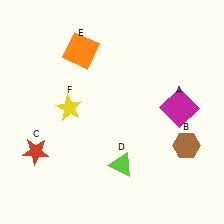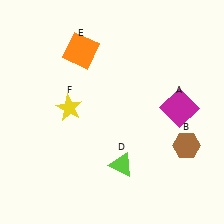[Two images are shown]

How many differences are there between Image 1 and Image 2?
There is 1 difference between the two images.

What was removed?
The red star (C) was removed in Image 2.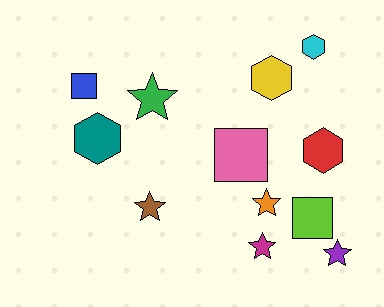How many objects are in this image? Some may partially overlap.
There are 12 objects.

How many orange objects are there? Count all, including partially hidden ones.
There is 1 orange object.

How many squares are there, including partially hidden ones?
There are 3 squares.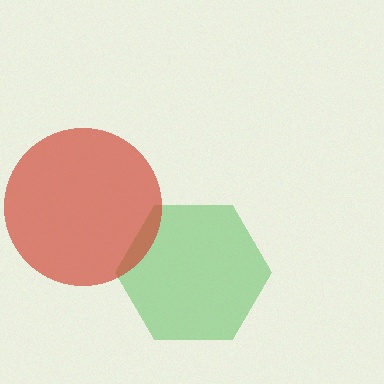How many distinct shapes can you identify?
There are 2 distinct shapes: a green hexagon, a red circle.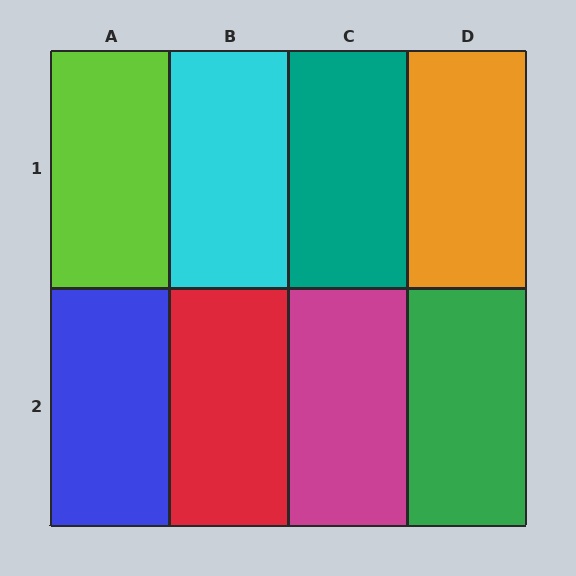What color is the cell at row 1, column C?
Teal.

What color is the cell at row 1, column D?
Orange.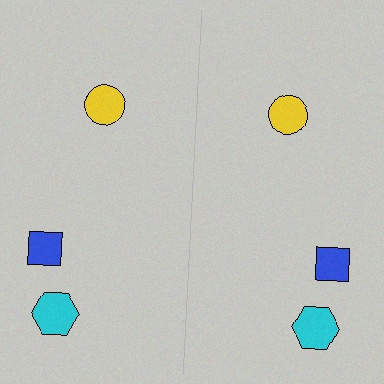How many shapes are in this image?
There are 6 shapes in this image.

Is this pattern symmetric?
Yes, this pattern has bilateral (reflection) symmetry.